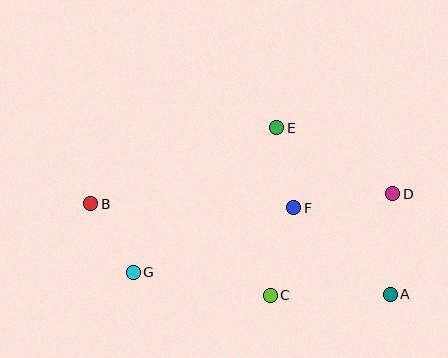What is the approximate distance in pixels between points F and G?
The distance between F and G is approximately 173 pixels.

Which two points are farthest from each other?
Points A and B are farthest from each other.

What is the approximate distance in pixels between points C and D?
The distance between C and D is approximately 159 pixels.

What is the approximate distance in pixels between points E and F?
The distance between E and F is approximately 82 pixels.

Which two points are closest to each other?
Points B and G are closest to each other.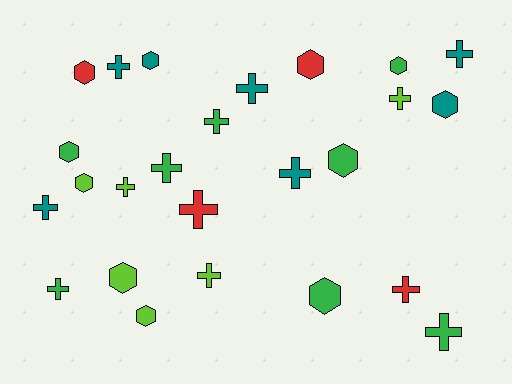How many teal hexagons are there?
There are 2 teal hexagons.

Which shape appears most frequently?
Cross, with 14 objects.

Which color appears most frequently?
Green, with 8 objects.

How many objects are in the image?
There are 25 objects.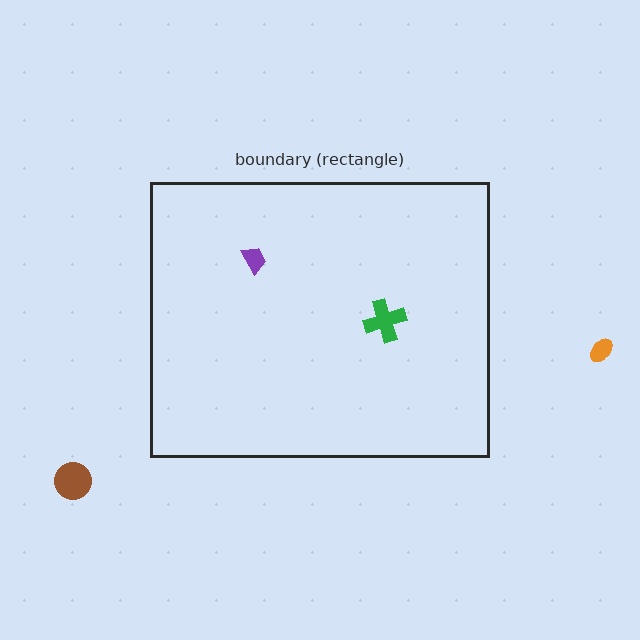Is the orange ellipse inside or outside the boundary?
Outside.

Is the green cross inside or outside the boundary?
Inside.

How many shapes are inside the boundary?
2 inside, 2 outside.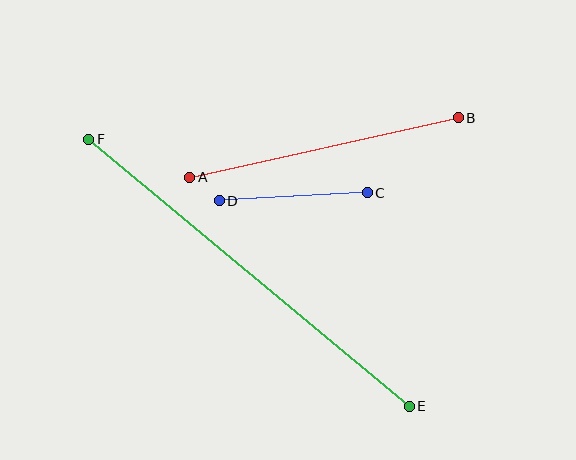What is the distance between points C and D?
The distance is approximately 148 pixels.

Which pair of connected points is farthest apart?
Points E and F are farthest apart.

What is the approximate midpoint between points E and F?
The midpoint is at approximately (249, 273) pixels.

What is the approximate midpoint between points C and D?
The midpoint is at approximately (293, 197) pixels.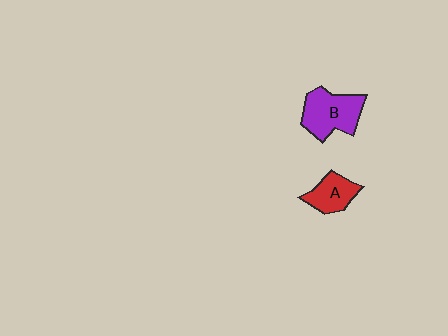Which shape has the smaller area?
Shape A (red).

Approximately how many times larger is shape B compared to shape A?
Approximately 1.6 times.